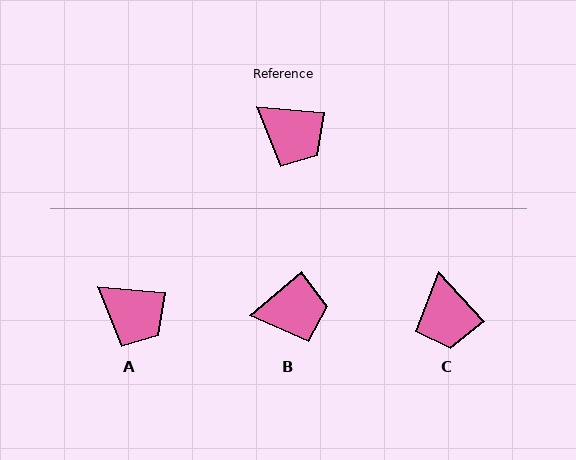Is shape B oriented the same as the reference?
No, it is off by about 45 degrees.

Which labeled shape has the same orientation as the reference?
A.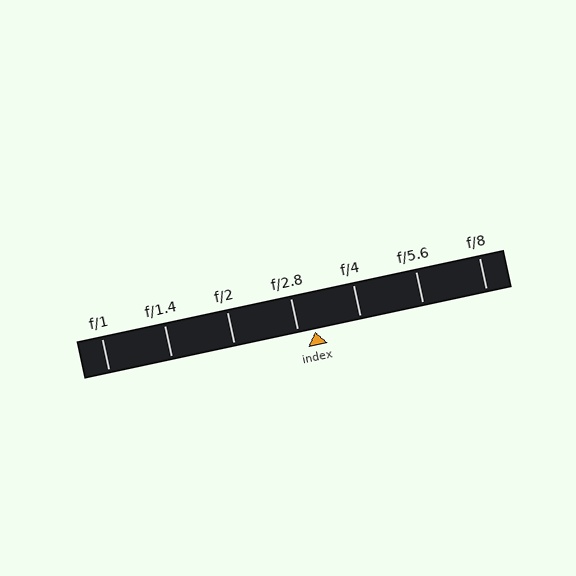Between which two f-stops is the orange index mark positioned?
The index mark is between f/2.8 and f/4.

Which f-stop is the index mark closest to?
The index mark is closest to f/2.8.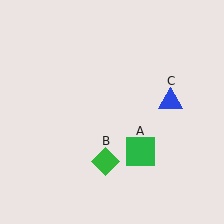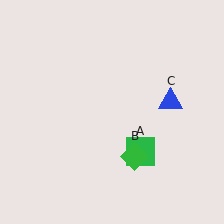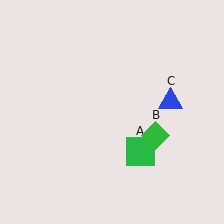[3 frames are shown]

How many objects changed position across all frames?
1 object changed position: green diamond (object B).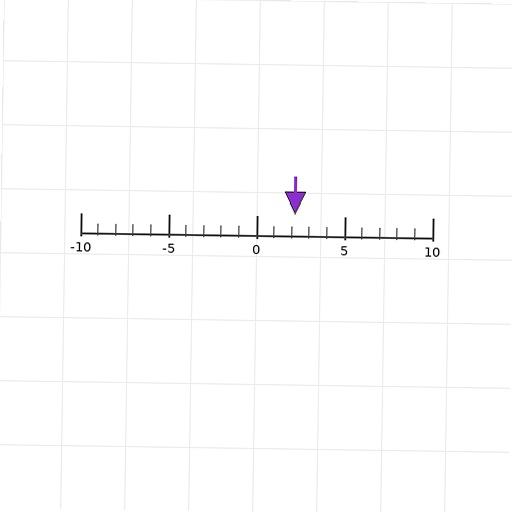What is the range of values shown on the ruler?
The ruler shows values from -10 to 10.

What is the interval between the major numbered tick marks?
The major tick marks are spaced 5 units apart.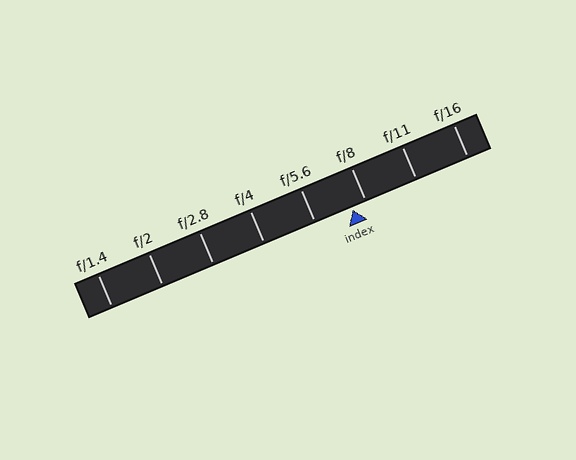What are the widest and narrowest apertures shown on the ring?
The widest aperture shown is f/1.4 and the narrowest is f/16.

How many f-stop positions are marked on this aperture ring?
There are 8 f-stop positions marked.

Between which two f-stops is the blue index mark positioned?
The index mark is between f/5.6 and f/8.